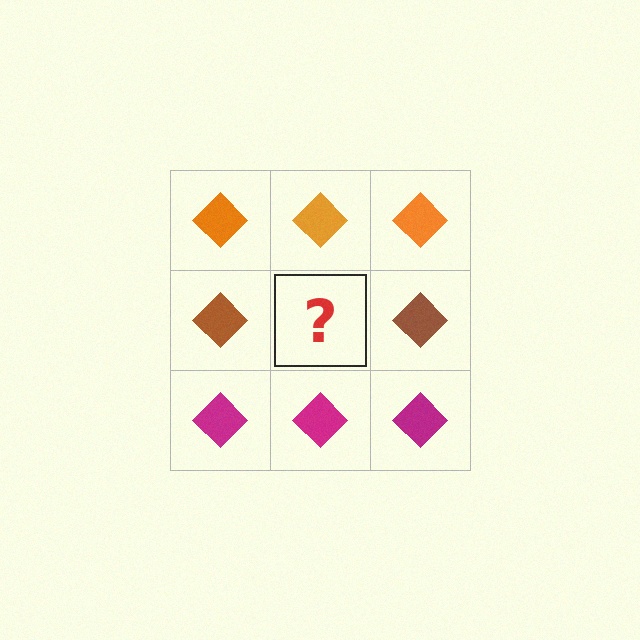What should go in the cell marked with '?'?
The missing cell should contain a brown diamond.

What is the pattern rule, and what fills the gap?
The rule is that each row has a consistent color. The gap should be filled with a brown diamond.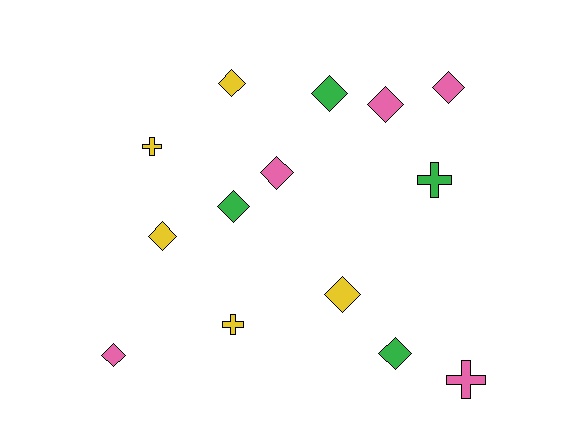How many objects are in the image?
There are 14 objects.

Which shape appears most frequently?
Diamond, with 10 objects.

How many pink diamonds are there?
There are 4 pink diamonds.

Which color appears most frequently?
Yellow, with 5 objects.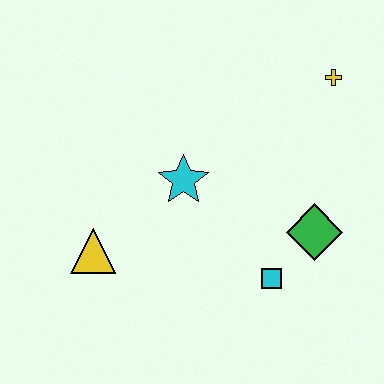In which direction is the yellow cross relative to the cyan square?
The yellow cross is above the cyan square.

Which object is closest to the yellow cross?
The green diamond is closest to the yellow cross.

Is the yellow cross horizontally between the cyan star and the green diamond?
No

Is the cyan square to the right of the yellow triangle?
Yes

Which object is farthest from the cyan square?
The yellow cross is farthest from the cyan square.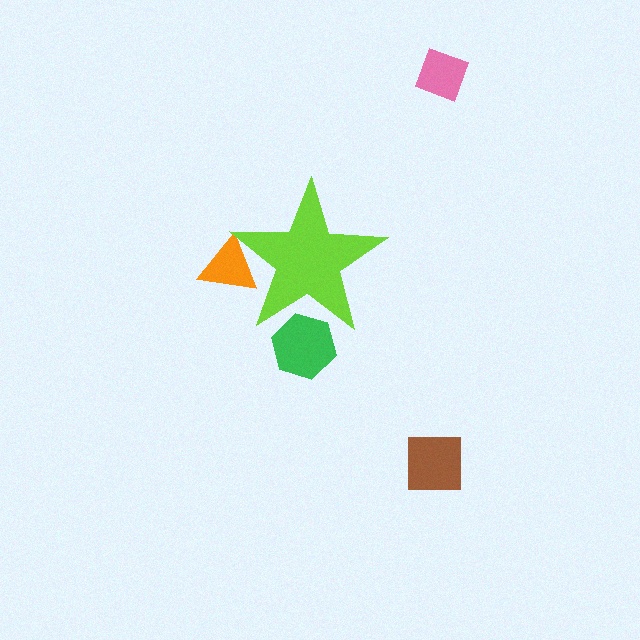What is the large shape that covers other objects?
A lime star.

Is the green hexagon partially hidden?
Yes, the green hexagon is partially hidden behind the lime star.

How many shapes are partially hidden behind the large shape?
2 shapes are partially hidden.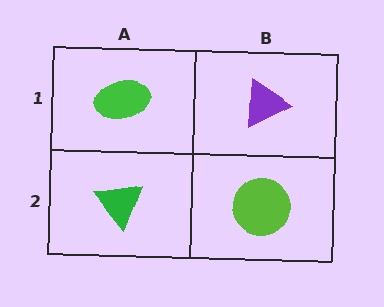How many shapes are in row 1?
2 shapes.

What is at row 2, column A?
A green triangle.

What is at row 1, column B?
A purple triangle.